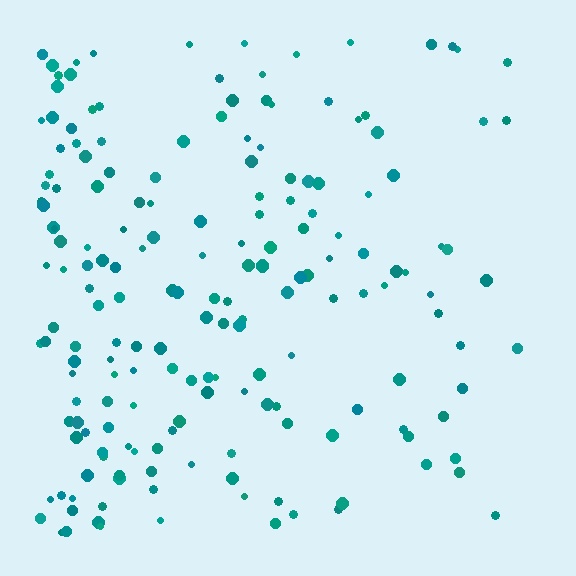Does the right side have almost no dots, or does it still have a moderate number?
Still a moderate number, just noticeably fewer than the left.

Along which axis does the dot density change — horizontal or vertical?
Horizontal.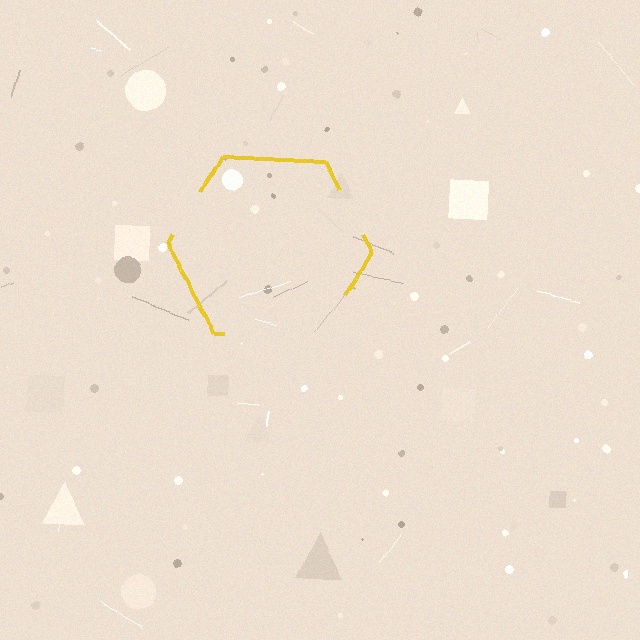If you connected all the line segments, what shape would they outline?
They would outline a hexagon.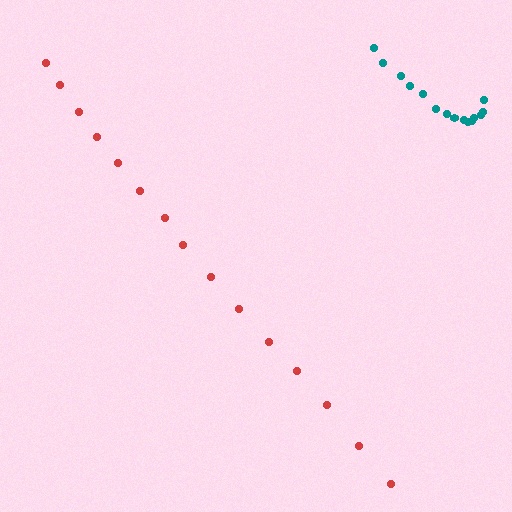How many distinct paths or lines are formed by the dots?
There are 2 distinct paths.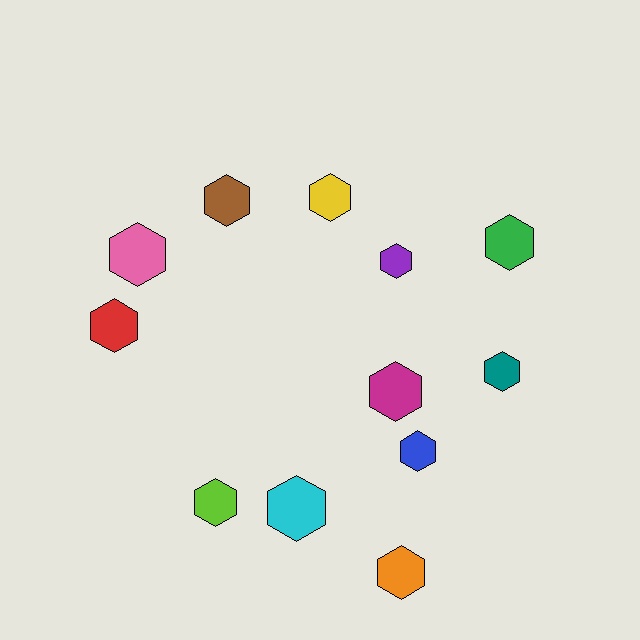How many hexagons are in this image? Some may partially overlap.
There are 12 hexagons.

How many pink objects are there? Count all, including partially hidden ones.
There is 1 pink object.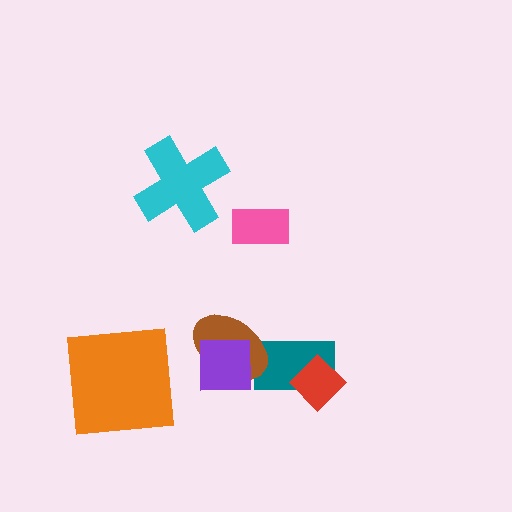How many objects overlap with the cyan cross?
0 objects overlap with the cyan cross.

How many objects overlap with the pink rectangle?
0 objects overlap with the pink rectangle.